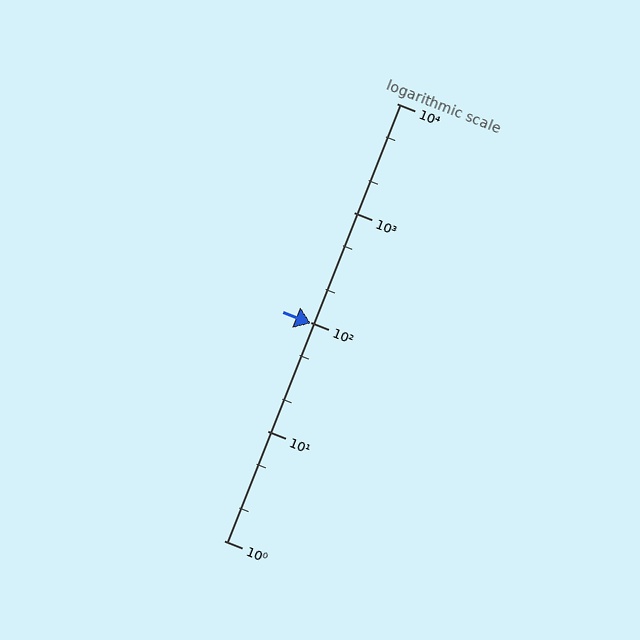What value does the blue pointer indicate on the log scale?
The pointer indicates approximately 97.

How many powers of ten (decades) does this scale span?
The scale spans 4 decades, from 1 to 10000.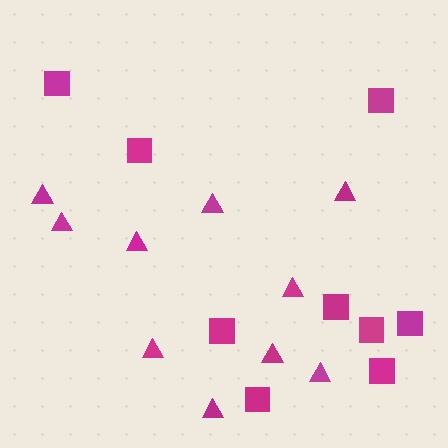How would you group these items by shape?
There are 2 groups: one group of squares (9) and one group of triangles (10).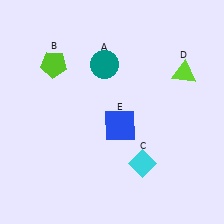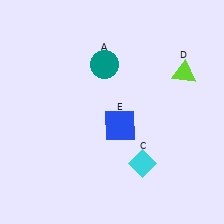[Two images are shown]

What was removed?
The lime pentagon (B) was removed in Image 2.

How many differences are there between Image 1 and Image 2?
There is 1 difference between the two images.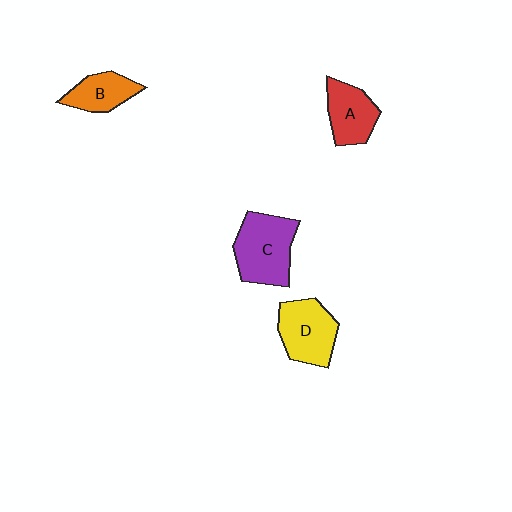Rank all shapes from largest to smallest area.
From largest to smallest: C (purple), D (yellow), A (red), B (orange).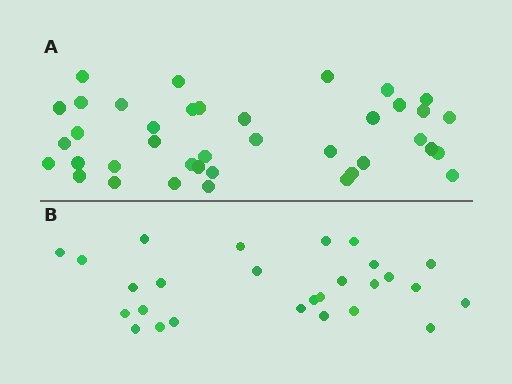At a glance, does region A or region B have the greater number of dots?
Region A (the top region) has more dots.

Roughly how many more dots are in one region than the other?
Region A has roughly 12 or so more dots than region B.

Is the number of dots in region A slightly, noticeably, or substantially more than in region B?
Region A has noticeably more, but not dramatically so. The ratio is roughly 1.4 to 1.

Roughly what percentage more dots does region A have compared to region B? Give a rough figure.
About 45% more.